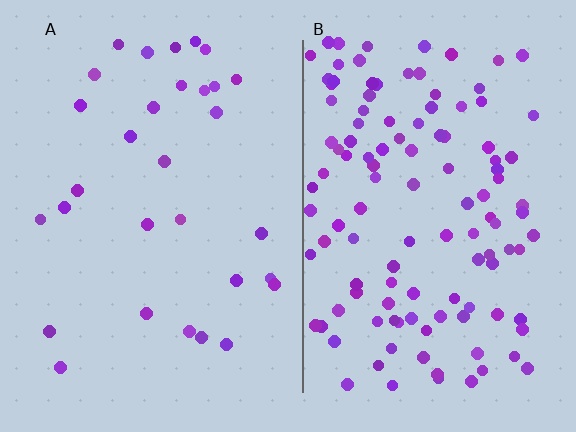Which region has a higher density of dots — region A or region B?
B (the right).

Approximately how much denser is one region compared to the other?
Approximately 4.0× — region B over region A.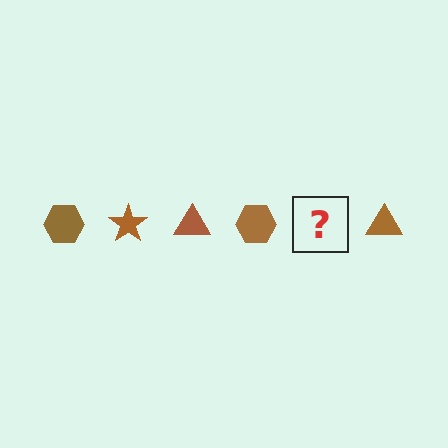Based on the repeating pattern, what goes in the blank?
The blank should be a brown star.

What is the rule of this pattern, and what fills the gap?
The rule is that the pattern cycles through hexagon, star, triangle shapes in brown. The gap should be filled with a brown star.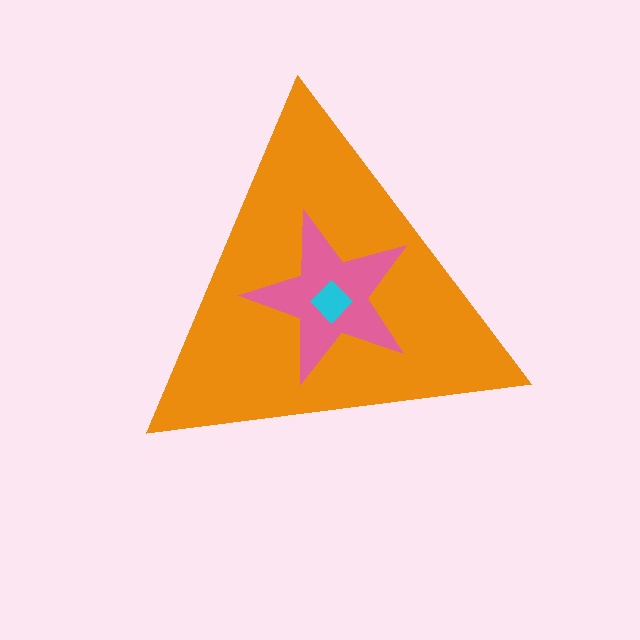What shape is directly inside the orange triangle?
The pink star.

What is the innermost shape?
The cyan diamond.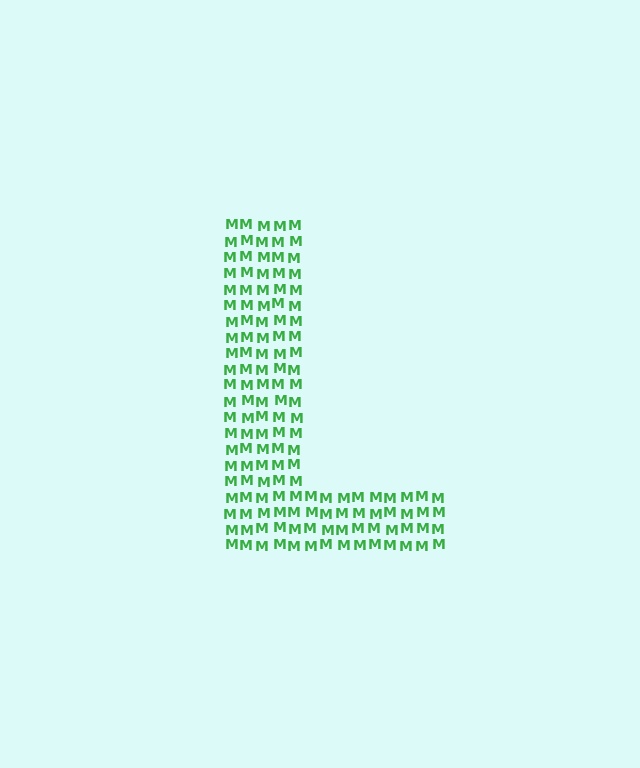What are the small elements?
The small elements are letter M's.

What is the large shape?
The large shape is the letter L.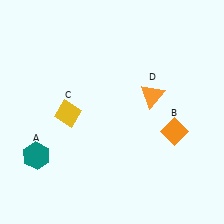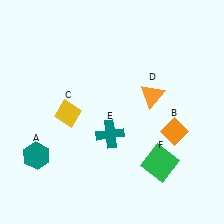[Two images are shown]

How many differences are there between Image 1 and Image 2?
There are 2 differences between the two images.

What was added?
A teal cross (E), a green square (F) were added in Image 2.